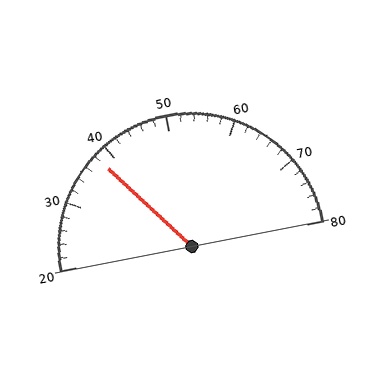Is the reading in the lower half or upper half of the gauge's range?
The reading is in the lower half of the range (20 to 80).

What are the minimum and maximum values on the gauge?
The gauge ranges from 20 to 80.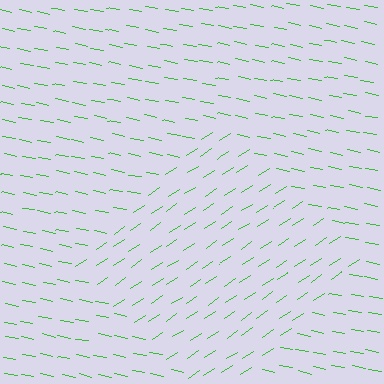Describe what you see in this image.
The image is filled with small green line segments. A diamond region in the image has lines oriented differently from the surrounding lines, creating a visible texture boundary.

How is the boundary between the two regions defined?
The boundary is defined purely by a change in line orientation (approximately 45 degrees difference). All lines are the same color and thickness.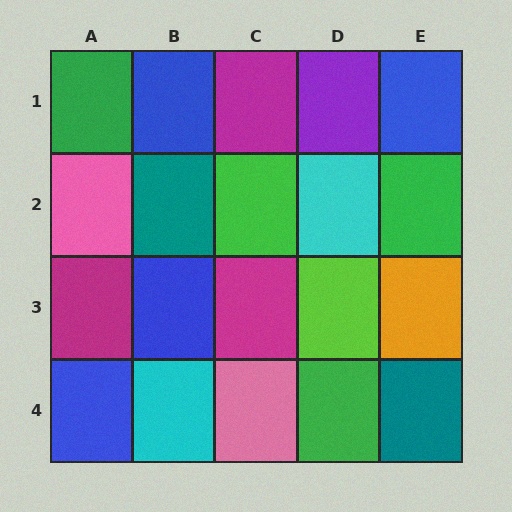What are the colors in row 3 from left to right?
Magenta, blue, magenta, lime, orange.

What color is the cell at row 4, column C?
Pink.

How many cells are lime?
1 cell is lime.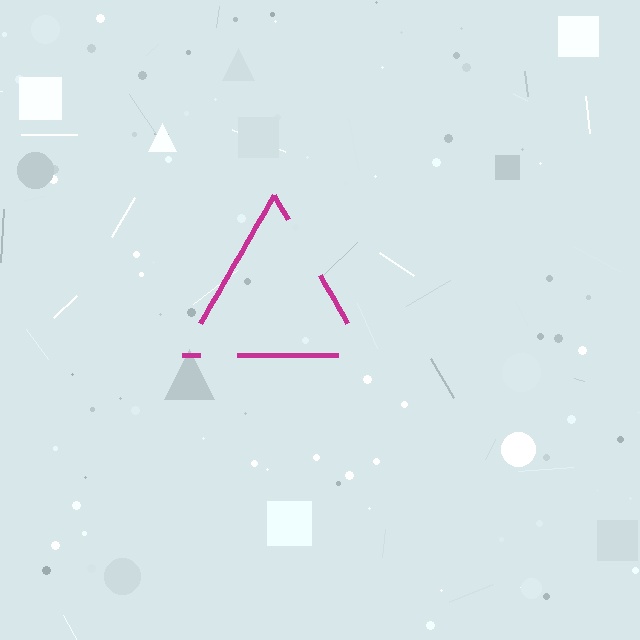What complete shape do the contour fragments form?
The contour fragments form a triangle.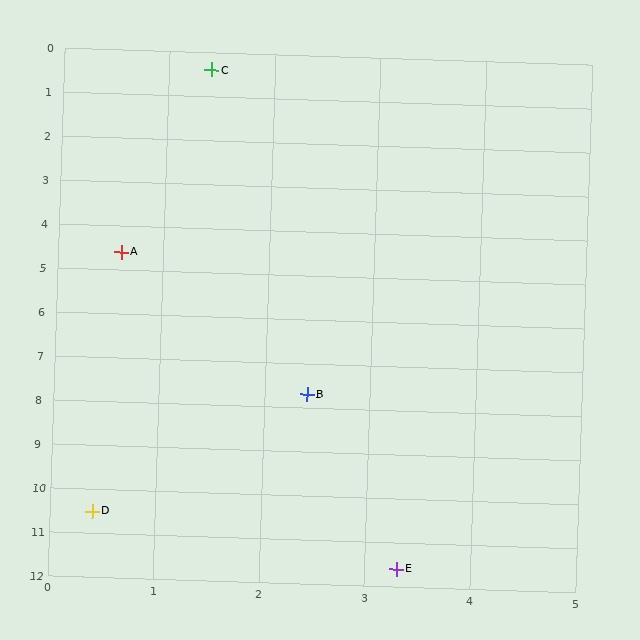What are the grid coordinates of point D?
Point D is at approximately (0.4, 10.5).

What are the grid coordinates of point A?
Point A is at approximately (0.6, 4.6).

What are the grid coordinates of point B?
Point B is at approximately (2.4, 7.7).